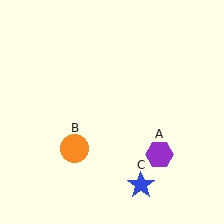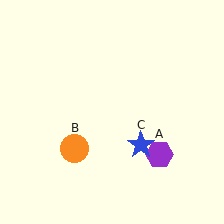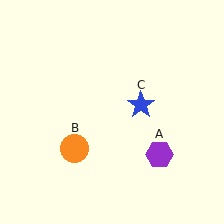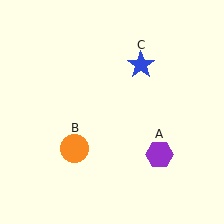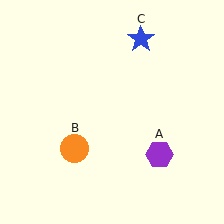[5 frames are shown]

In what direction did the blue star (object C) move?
The blue star (object C) moved up.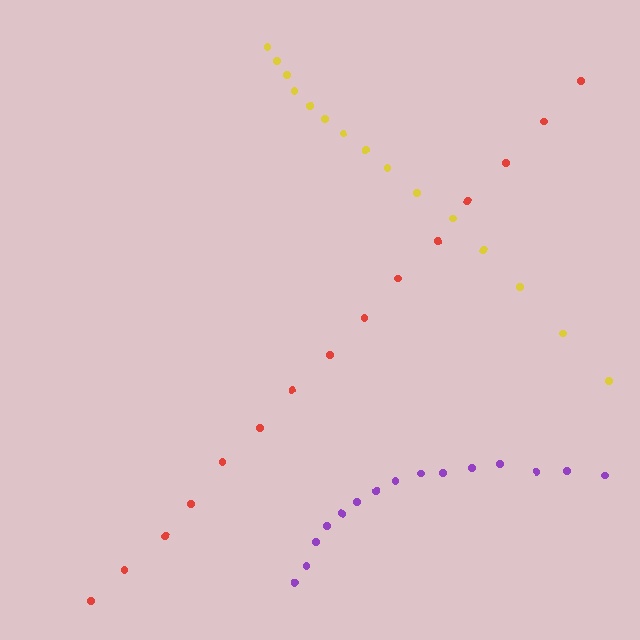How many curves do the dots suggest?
There are 3 distinct paths.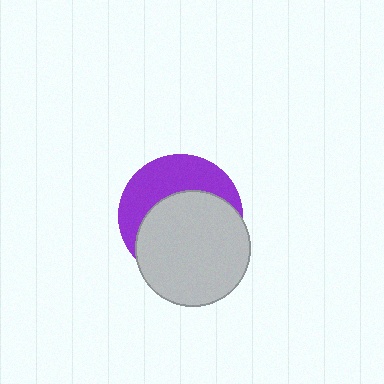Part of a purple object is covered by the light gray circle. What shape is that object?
It is a circle.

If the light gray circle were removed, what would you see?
You would see the complete purple circle.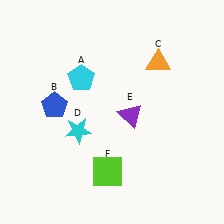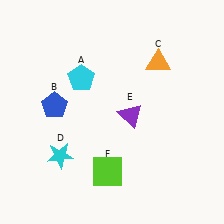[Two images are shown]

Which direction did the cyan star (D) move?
The cyan star (D) moved down.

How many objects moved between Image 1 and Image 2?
1 object moved between the two images.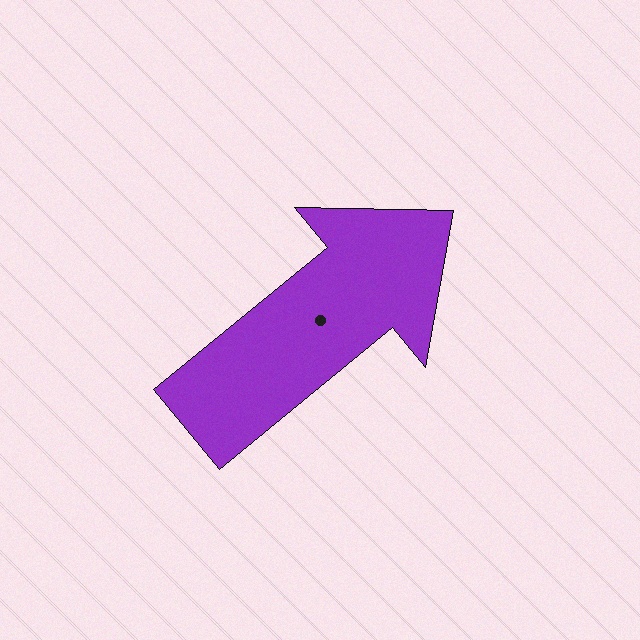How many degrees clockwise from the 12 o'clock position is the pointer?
Approximately 51 degrees.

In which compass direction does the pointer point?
Northeast.